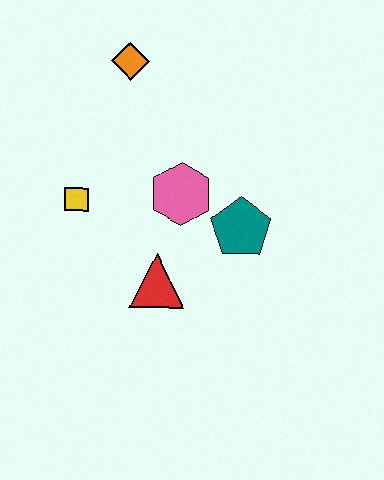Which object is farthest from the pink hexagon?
The orange diamond is farthest from the pink hexagon.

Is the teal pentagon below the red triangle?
No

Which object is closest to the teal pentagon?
The pink hexagon is closest to the teal pentagon.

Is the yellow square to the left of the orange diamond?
Yes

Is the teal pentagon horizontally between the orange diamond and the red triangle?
No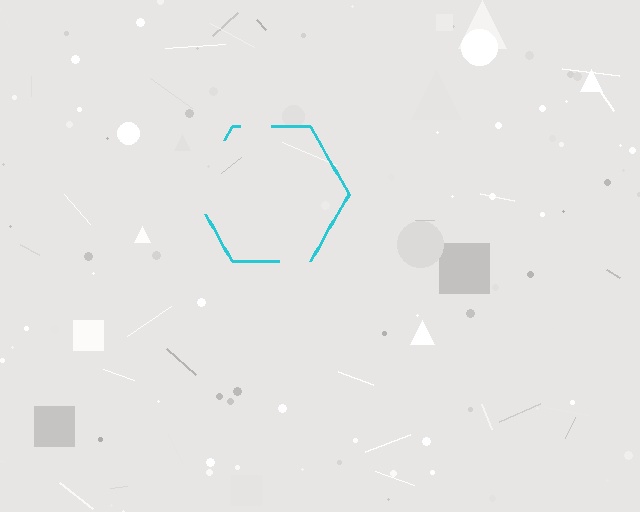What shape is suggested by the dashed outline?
The dashed outline suggests a hexagon.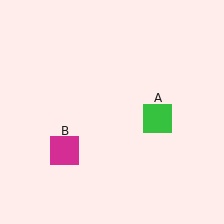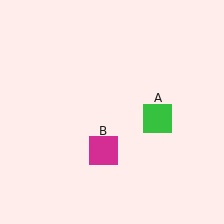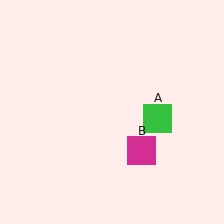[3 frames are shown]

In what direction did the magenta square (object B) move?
The magenta square (object B) moved right.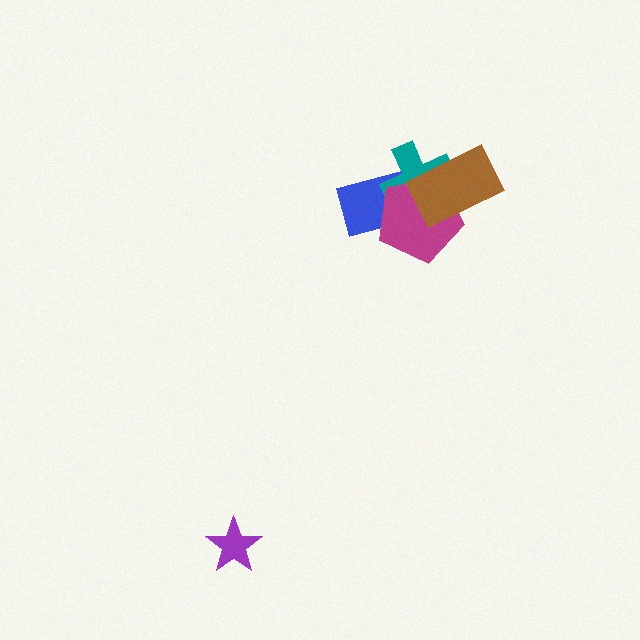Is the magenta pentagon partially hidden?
Yes, it is partially covered by another shape.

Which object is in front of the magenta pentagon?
The brown rectangle is in front of the magenta pentagon.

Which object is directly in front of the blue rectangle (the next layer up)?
The teal cross is directly in front of the blue rectangle.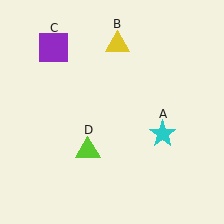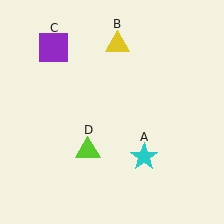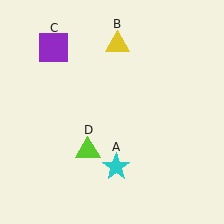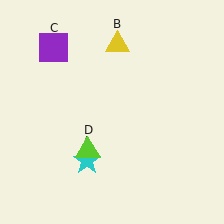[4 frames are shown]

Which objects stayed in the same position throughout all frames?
Yellow triangle (object B) and purple square (object C) and lime triangle (object D) remained stationary.